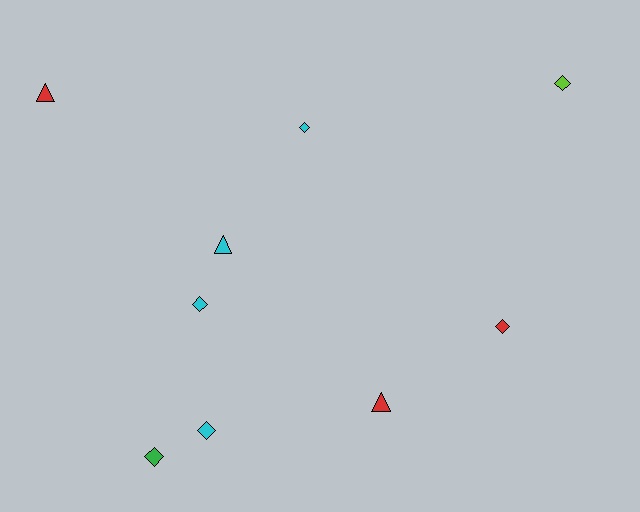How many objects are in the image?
There are 9 objects.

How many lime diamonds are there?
There is 1 lime diamond.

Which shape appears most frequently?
Diamond, with 6 objects.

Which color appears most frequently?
Cyan, with 4 objects.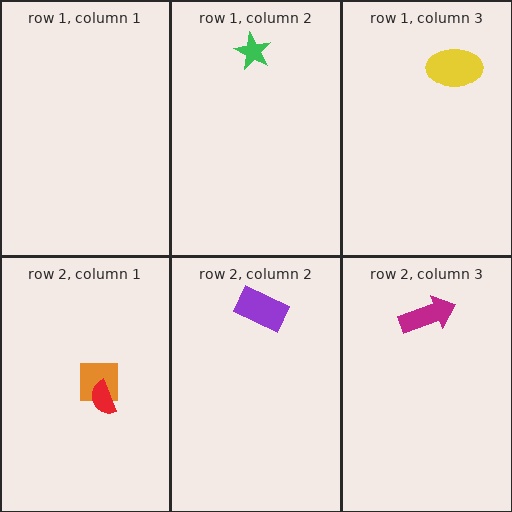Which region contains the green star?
The row 1, column 2 region.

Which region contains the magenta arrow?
The row 2, column 3 region.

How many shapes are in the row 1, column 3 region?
1.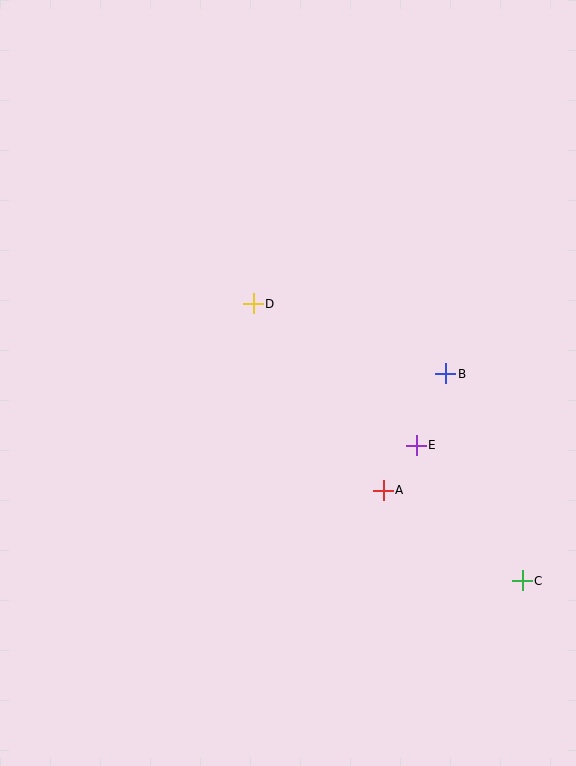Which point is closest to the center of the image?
Point D at (253, 304) is closest to the center.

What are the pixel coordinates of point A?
Point A is at (383, 490).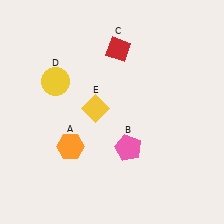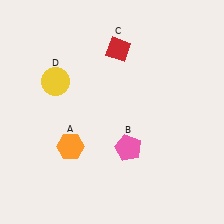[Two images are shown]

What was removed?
The yellow diamond (E) was removed in Image 2.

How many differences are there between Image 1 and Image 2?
There is 1 difference between the two images.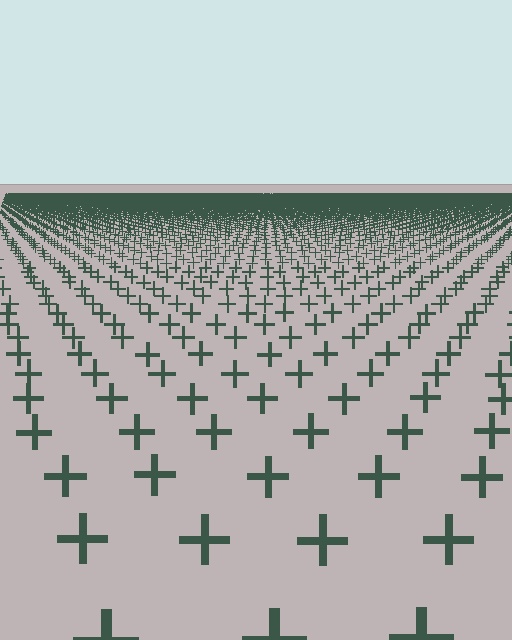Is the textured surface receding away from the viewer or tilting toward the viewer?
The surface is receding away from the viewer. Texture elements get smaller and denser toward the top.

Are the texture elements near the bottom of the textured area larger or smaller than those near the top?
Larger. Near the bottom, elements are closer to the viewer and appear at a bigger on-screen size.